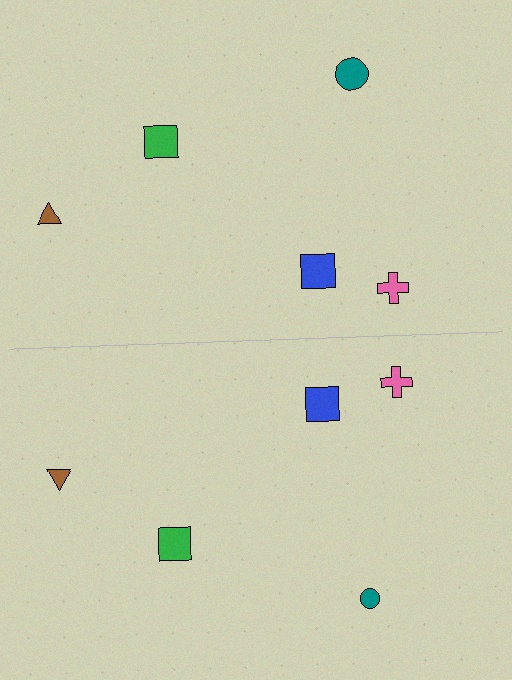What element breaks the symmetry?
The teal circle on the bottom side has a different size than its mirror counterpart.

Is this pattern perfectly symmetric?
No, the pattern is not perfectly symmetric. The teal circle on the bottom side has a different size than its mirror counterpart.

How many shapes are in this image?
There are 10 shapes in this image.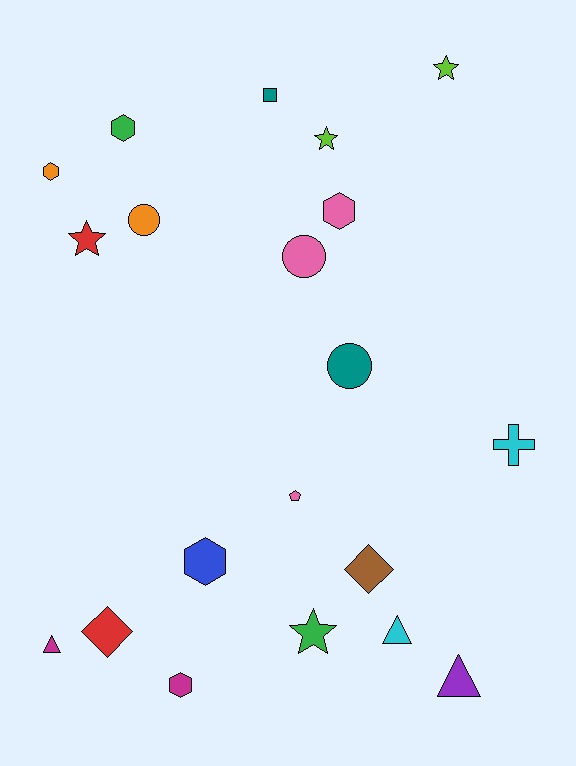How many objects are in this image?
There are 20 objects.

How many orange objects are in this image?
There are 2 orange objects.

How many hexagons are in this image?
There are 5 hexagons.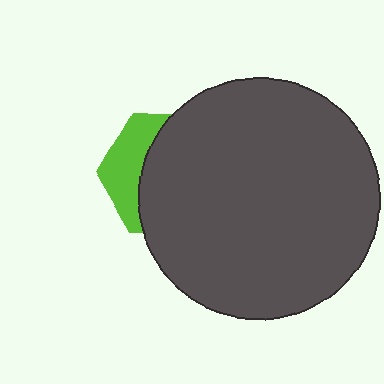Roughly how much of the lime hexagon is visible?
A small part of it is visible (roughly 31%).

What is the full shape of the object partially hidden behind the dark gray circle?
The partially hidden object is a lime hexagon.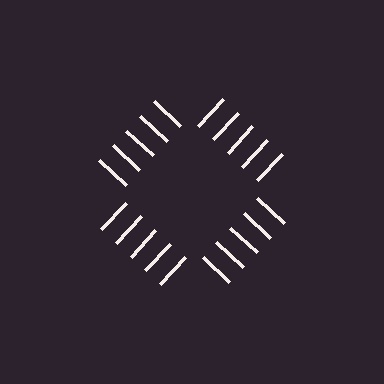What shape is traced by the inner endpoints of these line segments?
An illusory square — the line segments terminate on its edges but no continuous stroke is drawn.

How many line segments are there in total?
20 — 5 along each of the 4 edges.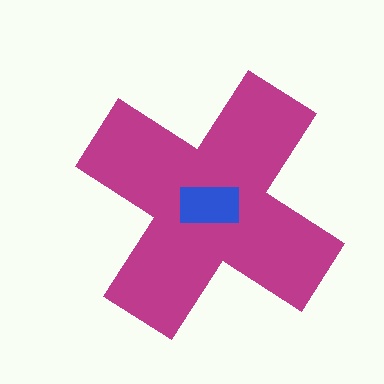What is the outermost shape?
The magenta cross.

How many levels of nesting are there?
2.